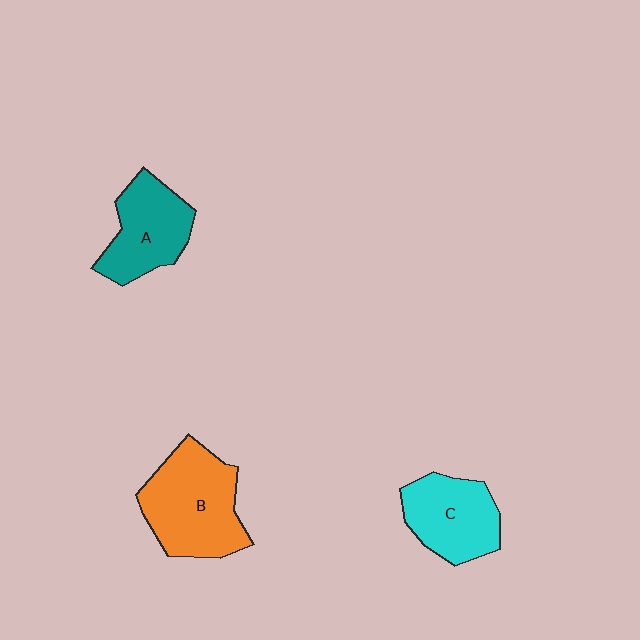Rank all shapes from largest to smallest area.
From largest to smallest: B (orange), A (teal), C (cyan).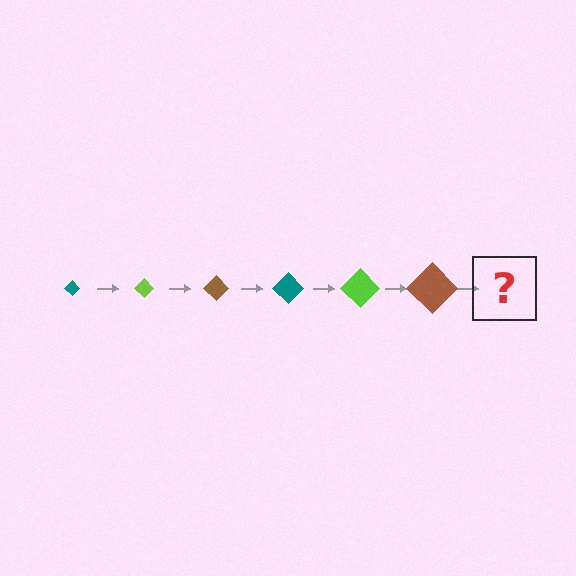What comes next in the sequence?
The next element should be a teal diamond, larger than the previous one.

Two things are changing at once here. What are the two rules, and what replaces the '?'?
The two rules are that the diamond grows larger each step and the color cycles through teal, lime, and brown. The '?' should be a teal diamond, larger than the previous one.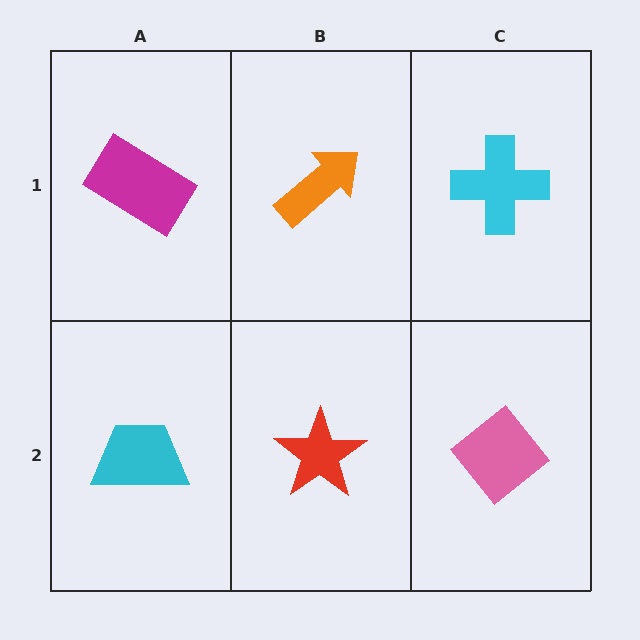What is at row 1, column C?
A cyan cross.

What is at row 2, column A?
A cyan trapezoid.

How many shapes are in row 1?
3 shapes.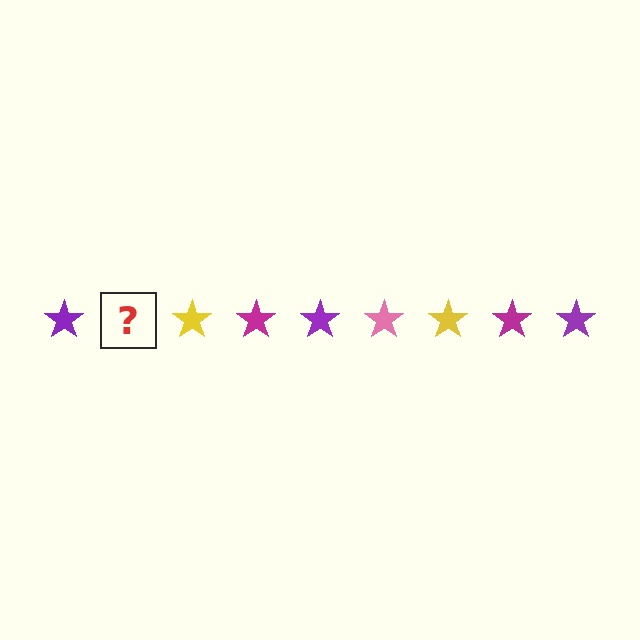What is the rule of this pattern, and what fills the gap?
The rule is that the pattern cycles through purple, pink, yellow, magenta stars. The gap should be filled with a pink star.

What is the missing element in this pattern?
The missing element is a pink star.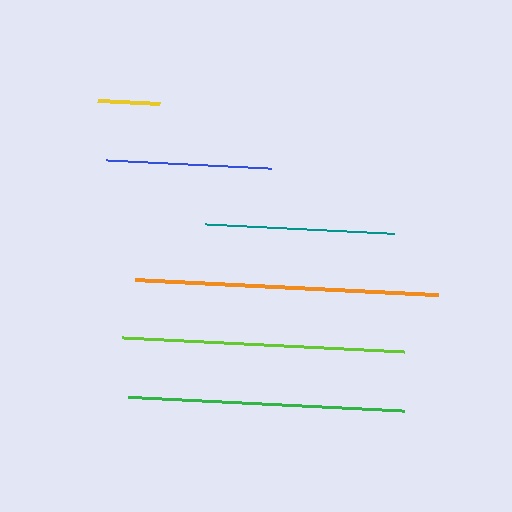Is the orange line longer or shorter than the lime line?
The orange line is longer than the lime line.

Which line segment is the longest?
The orange line is the longest at approximately 304 pixels.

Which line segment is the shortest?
The yellow line is the shortest at approximately 61 pixels.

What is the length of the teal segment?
The teal segment is approximately 190 pixels long.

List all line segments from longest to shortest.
From longest to shortest: orange, lime, green, teal, blue, yellow.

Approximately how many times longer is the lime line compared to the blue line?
The lime line is approximately 1.7 times the length of the blue line.